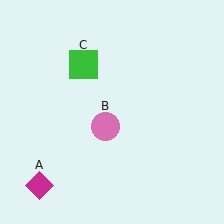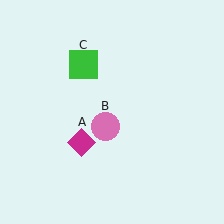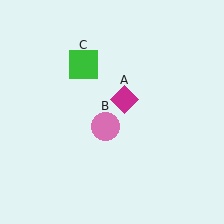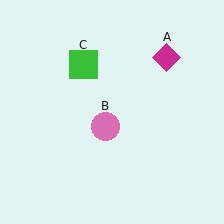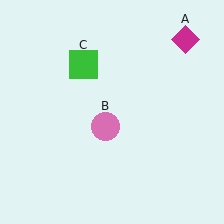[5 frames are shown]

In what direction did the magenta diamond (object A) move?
The magenta diamond (object A) moved up and to the right.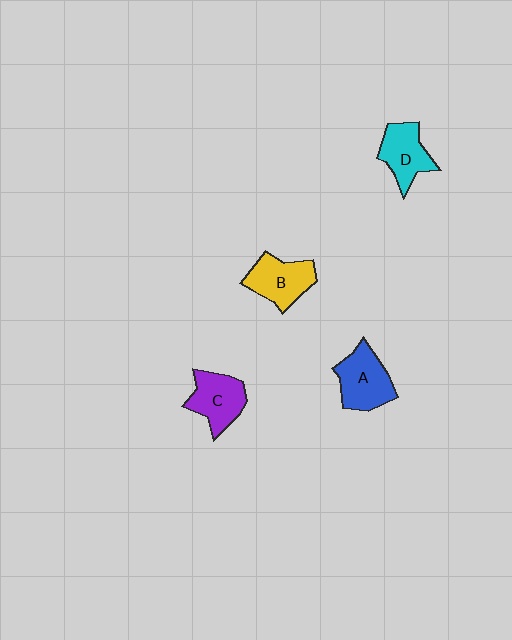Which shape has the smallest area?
Shape D (cyan).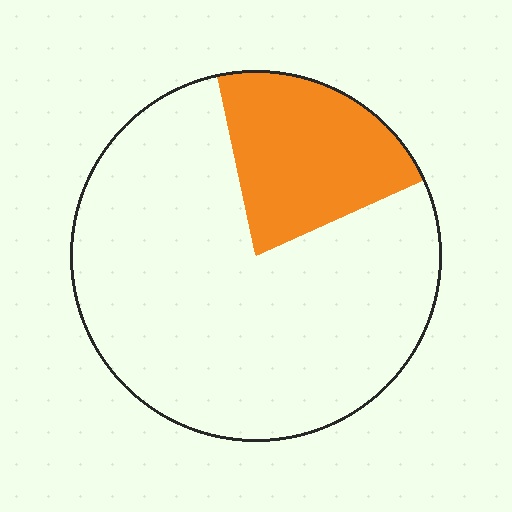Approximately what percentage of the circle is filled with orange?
Approximately 20%.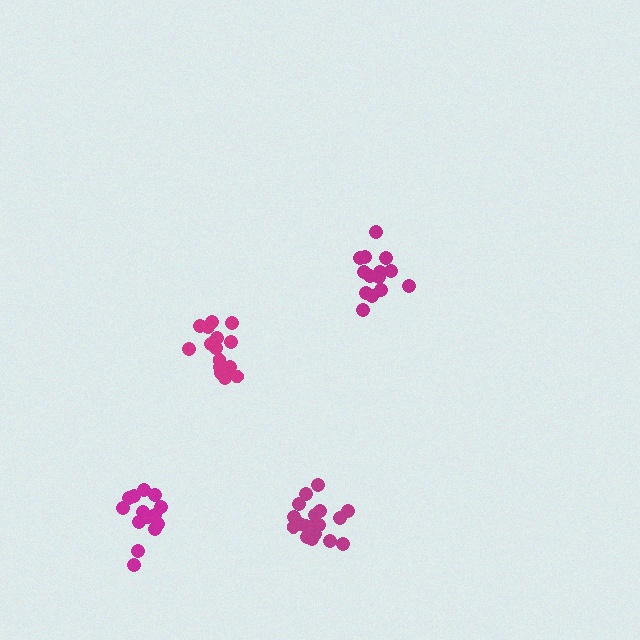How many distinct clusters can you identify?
There are 4 distinct clusters.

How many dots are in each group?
Group 1: 14 dots, Group 2: 14 dots, Group 3: 17 dots, Group 4: 19 dots (64 total).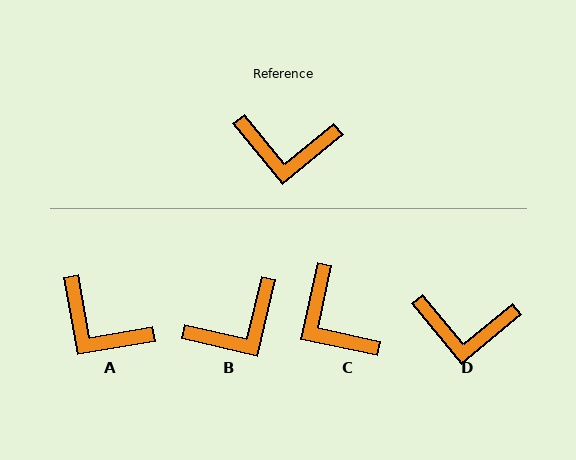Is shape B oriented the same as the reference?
No, it is off by about 38 degrees.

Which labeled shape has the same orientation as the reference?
D.